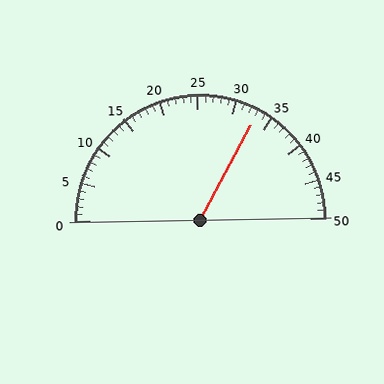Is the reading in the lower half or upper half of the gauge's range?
The reading is in the upper half of the range (0 to 50).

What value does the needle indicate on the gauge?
The needle indicates approximately 33.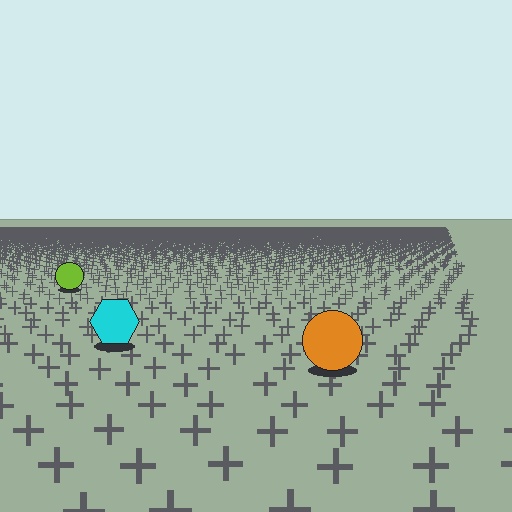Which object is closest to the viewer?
The orange circle is closest. The texture marks near it are larger and more spread out.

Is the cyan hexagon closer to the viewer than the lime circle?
Yes. The cyan hexagon is closer — you can tell from the texture gradient: the ground texture is coarser near it.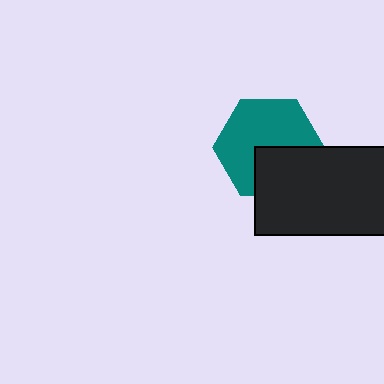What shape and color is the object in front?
The object in front is a black rectangle.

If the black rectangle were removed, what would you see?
You would see the complete teal hexagon.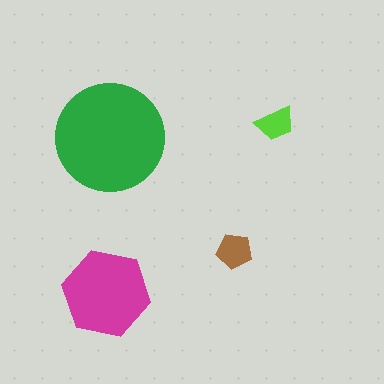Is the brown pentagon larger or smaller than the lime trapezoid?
Larger.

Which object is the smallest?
The lime trapezoid.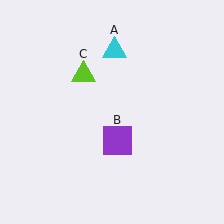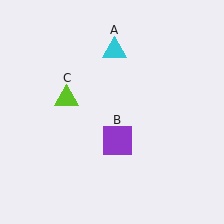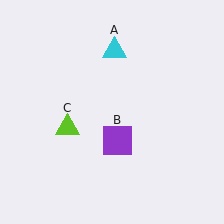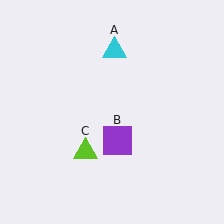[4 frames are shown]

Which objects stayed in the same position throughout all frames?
Cyan triangle (object A) and purple square (object B) remained stationary.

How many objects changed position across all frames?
1 object changed position: lime triangle (object C).